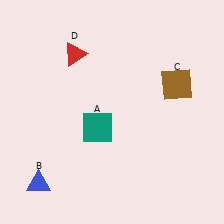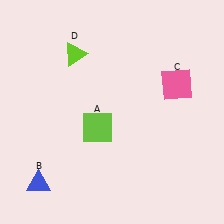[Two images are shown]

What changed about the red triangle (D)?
In Image 1, D is red. In Image 2, it changed to lime.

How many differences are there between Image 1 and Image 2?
There are 3 differences between the two images.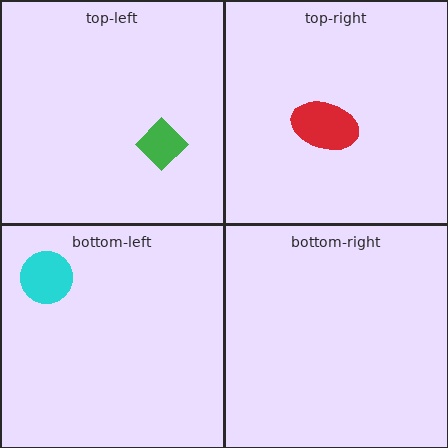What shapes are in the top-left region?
The green diamond.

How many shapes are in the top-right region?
1.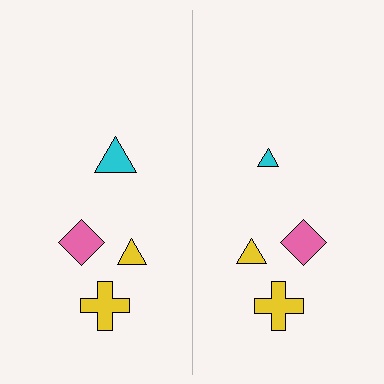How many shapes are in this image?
There are 8 shapes in this image.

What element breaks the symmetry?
The cyan triangle on the right side has a different size than its mirror counterpart.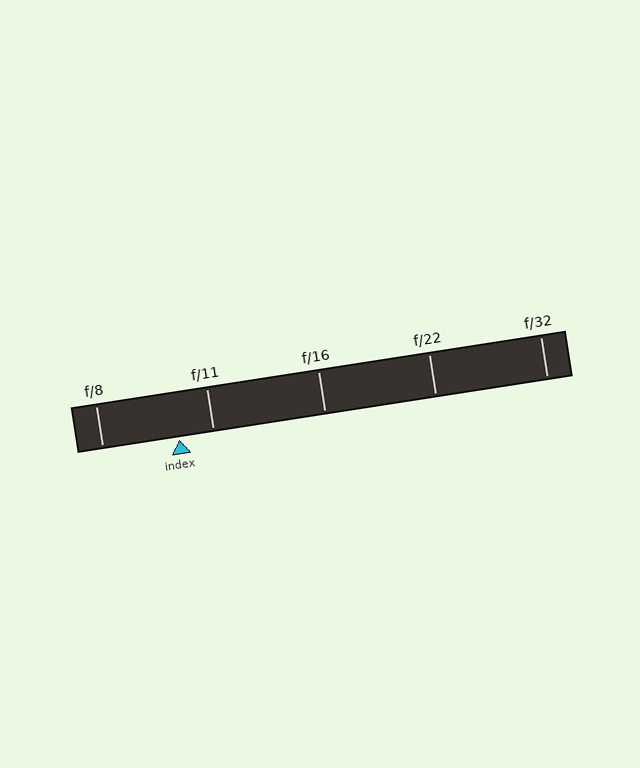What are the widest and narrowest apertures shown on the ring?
The widest aperture shown is f/8 and the narrowest is f/32.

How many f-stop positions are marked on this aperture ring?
There are 5 f-stop positions marked.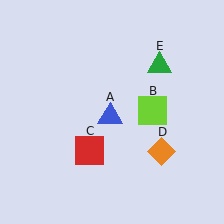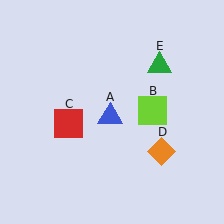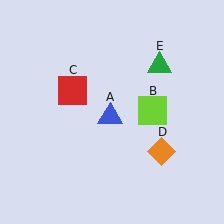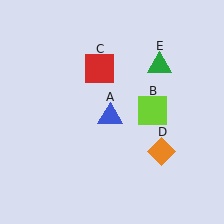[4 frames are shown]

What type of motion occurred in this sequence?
The red square (object C) rotated clockwise around the center of the scene.